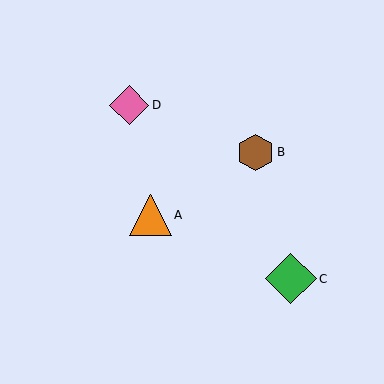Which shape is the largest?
The green diamond (labeled C) is the largest.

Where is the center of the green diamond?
The center of the green diamond is at (291, 279).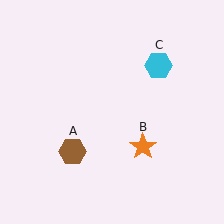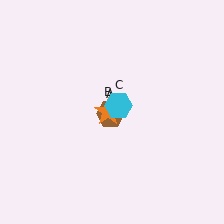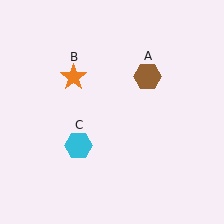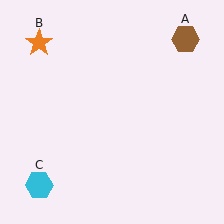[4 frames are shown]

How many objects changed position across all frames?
3 objects changed position: brown hexagon (object A), orange star (object B), cyan hexagon (object C).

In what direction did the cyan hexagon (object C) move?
The cyan hexagon (object C) moved down and to the left.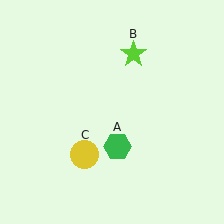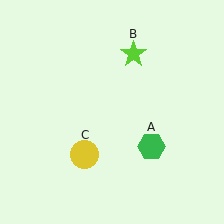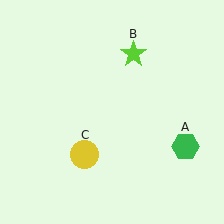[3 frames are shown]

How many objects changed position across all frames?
1 object changed position: green hexagon (object A).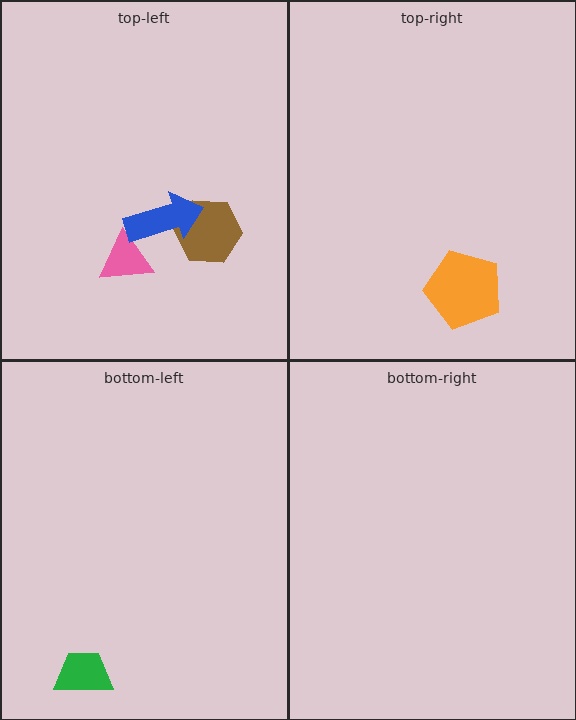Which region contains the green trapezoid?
The bottom-left region.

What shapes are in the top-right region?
The orange pentagon.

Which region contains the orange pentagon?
The top-right region.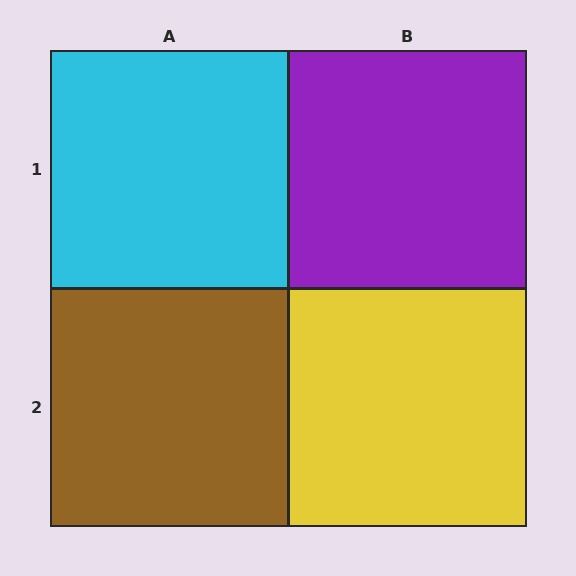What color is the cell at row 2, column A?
Brown.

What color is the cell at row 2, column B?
Yellow.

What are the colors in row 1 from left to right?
Cyan, purple.